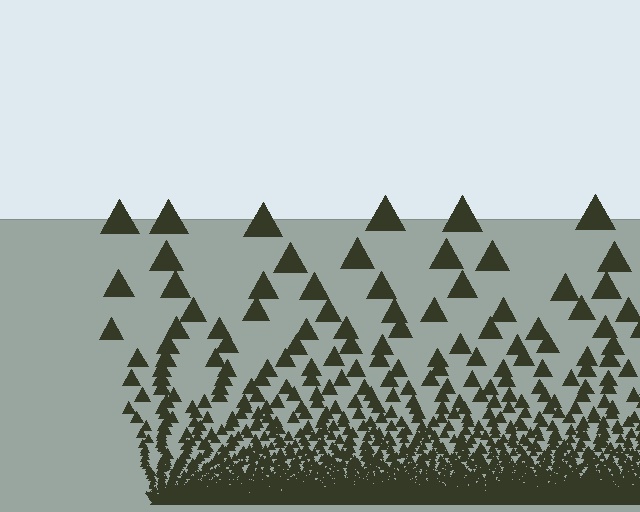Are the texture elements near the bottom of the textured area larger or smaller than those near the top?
Smaller. The gradient is inverted — elements near the bottom are smaller and denser.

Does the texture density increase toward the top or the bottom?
Density increases toward the bottom.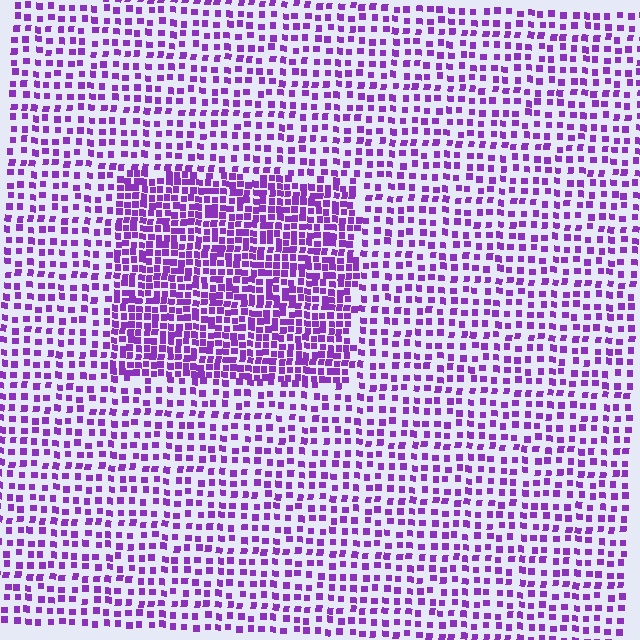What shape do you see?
I see a rectangle.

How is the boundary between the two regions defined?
The boundary is defined by a change in element density (approximately 2.0x ratio). All elements are the same color, size, and shape.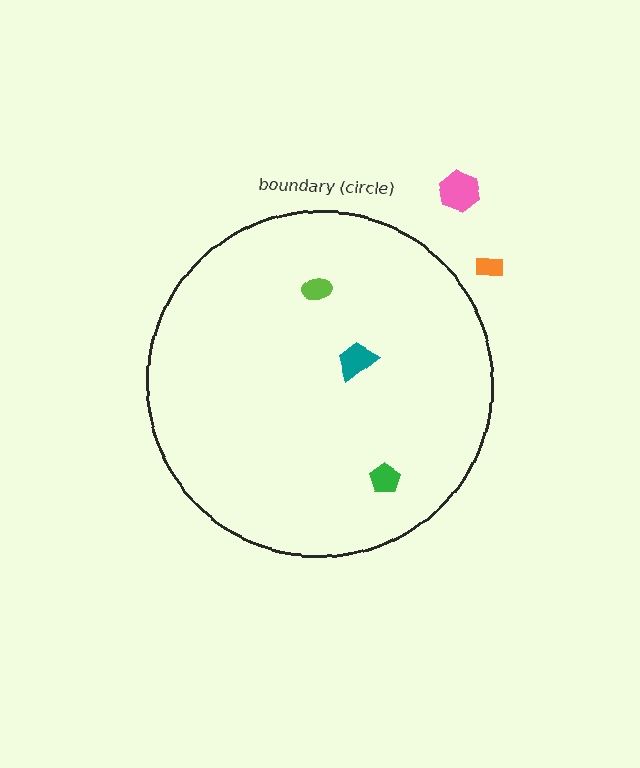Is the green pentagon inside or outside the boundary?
Inside.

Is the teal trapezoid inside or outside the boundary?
Inside.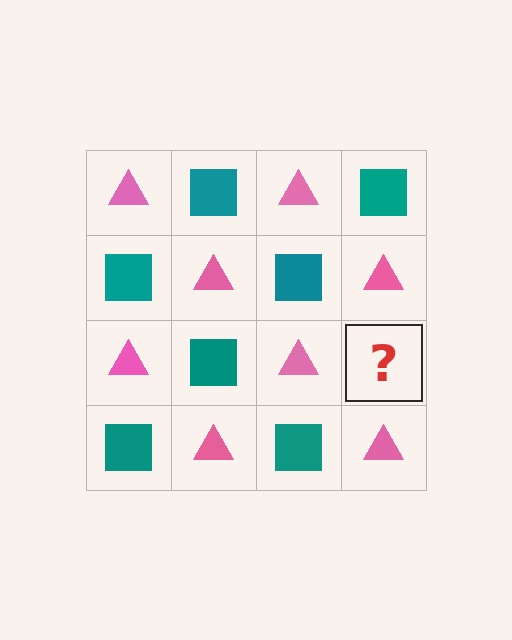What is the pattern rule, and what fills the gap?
The rule is that it alternates pink triangle and teal square in a checkerboard pattern. The gap should be filled with a teal square.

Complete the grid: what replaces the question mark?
The question mark should be replaced with a teal square.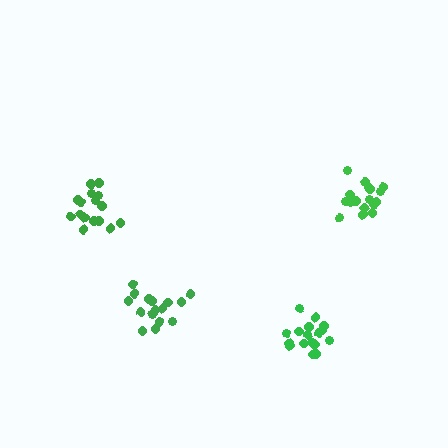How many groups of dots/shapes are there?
There are 4 groups.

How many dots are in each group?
Group 1: 16 dots, Group 2: 16 dots, Group 3: 17 dots, Group 4: 17 dots (66 total).